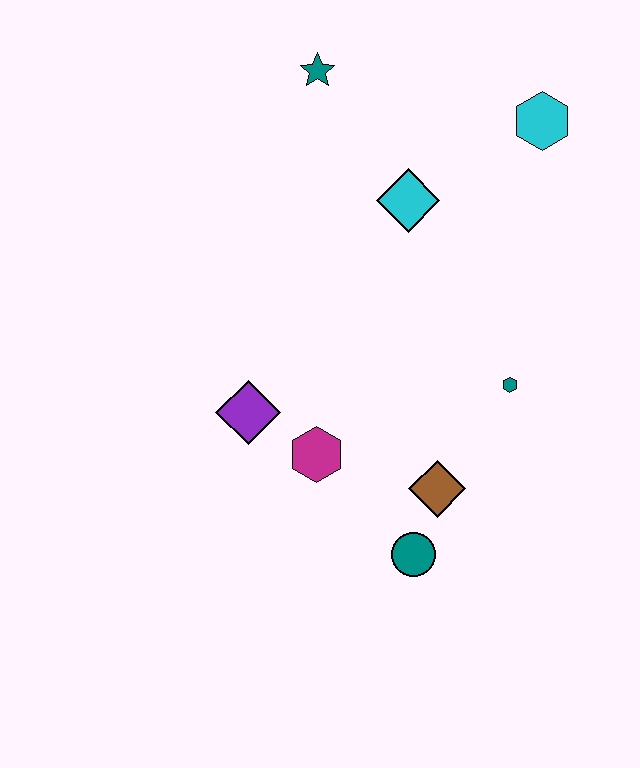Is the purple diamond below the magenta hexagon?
No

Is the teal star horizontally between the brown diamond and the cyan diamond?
No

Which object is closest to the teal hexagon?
The brown diamond is closest to the teal hexagon.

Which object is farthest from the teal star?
The teal circle is farthest from the teal star.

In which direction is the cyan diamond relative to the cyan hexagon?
The cyan diamond is to the left of the cyan hexagon.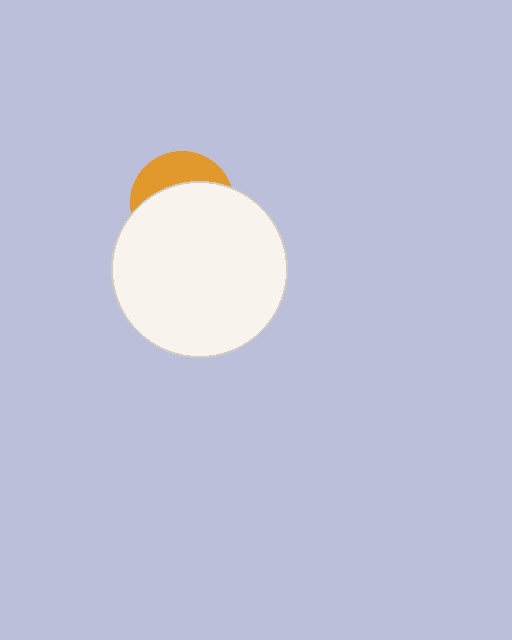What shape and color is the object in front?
The object in front is a white circle.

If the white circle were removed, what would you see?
You would see the complete orange circle.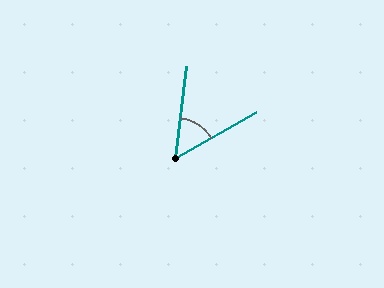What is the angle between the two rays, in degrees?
Approximately 54 degrees.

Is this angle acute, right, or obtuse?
It is acute.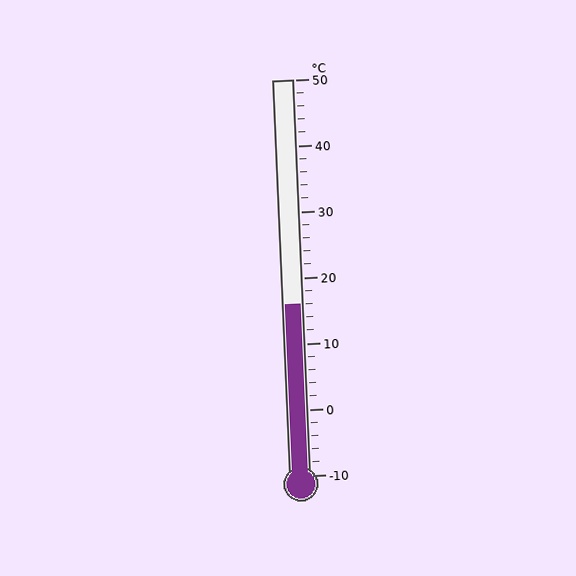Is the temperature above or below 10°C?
The temperature is above 10°C.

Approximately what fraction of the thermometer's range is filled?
The thermometer is filled to approximately 45% of its range.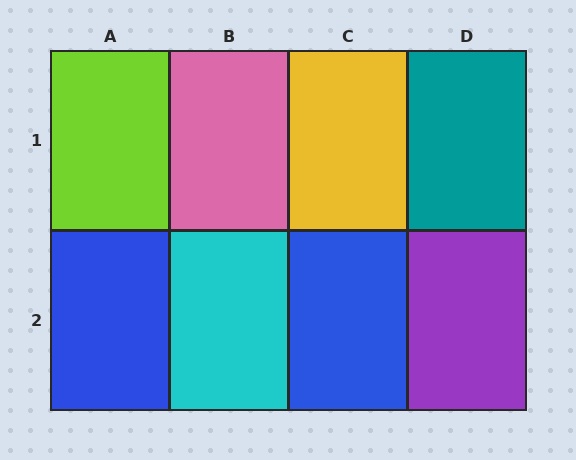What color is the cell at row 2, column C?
Blue.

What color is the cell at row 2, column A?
Blue.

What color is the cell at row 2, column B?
Cyan.